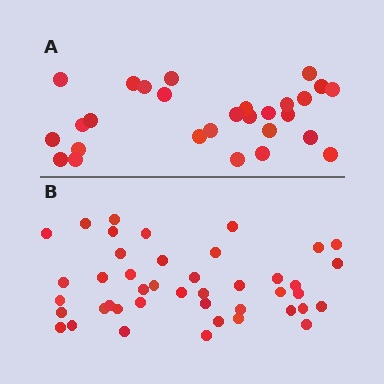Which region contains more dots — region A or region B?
Region B (the bottom region) has more dots.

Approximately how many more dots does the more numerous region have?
Region B has approximately 15 more dots than region A.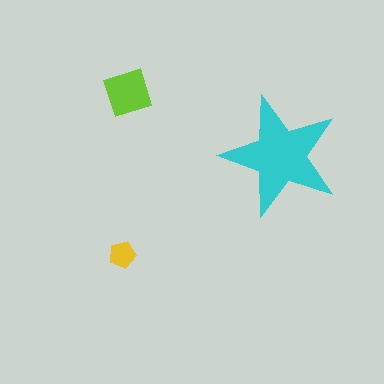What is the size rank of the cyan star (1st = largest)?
1st.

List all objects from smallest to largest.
The yellow pentagon, the lime diamond, the cyan star.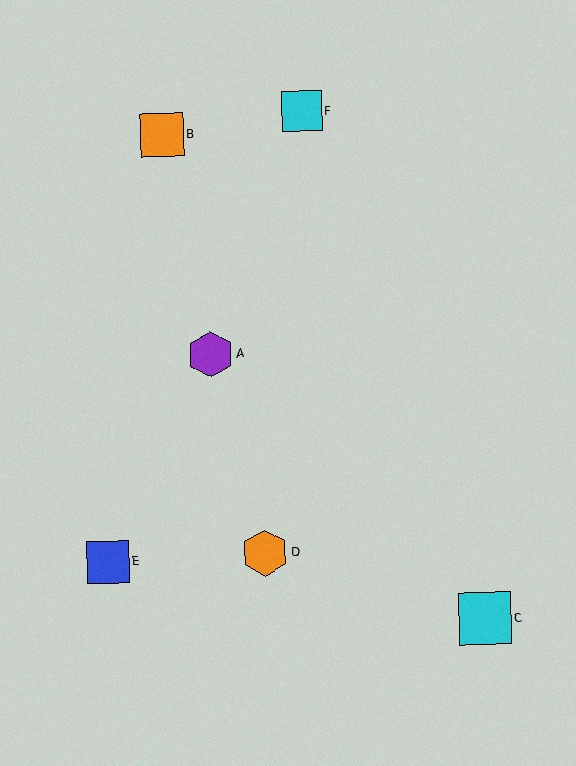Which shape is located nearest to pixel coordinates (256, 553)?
The orange hexagon (labeled D) at (265, 553) is nearest to that location.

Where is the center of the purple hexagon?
The center of the purple hexagon is at (211, 354).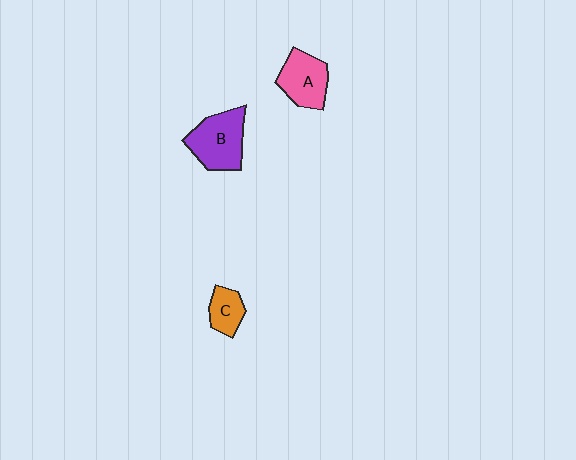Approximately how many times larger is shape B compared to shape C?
Approximately 2.0 times.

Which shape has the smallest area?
Shape C (orange).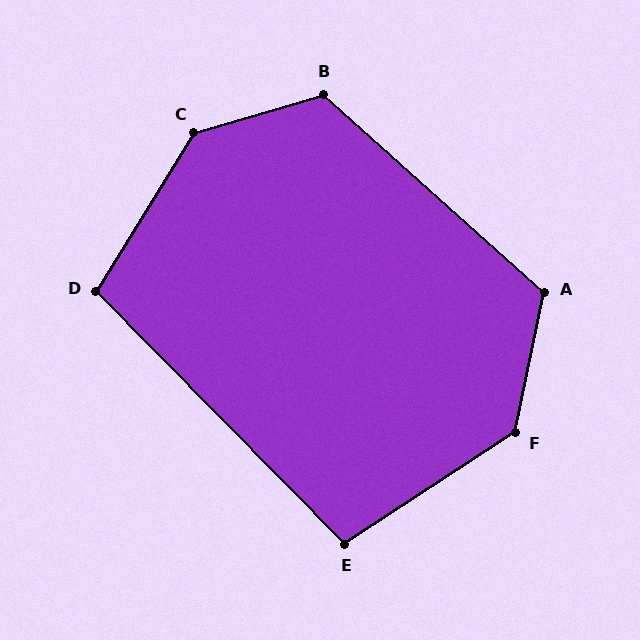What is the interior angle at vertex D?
Approximately 104 degrees (obtuse).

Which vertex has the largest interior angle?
C, at approximately 138 degrees.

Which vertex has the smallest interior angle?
E, at approximately 101 degrees.